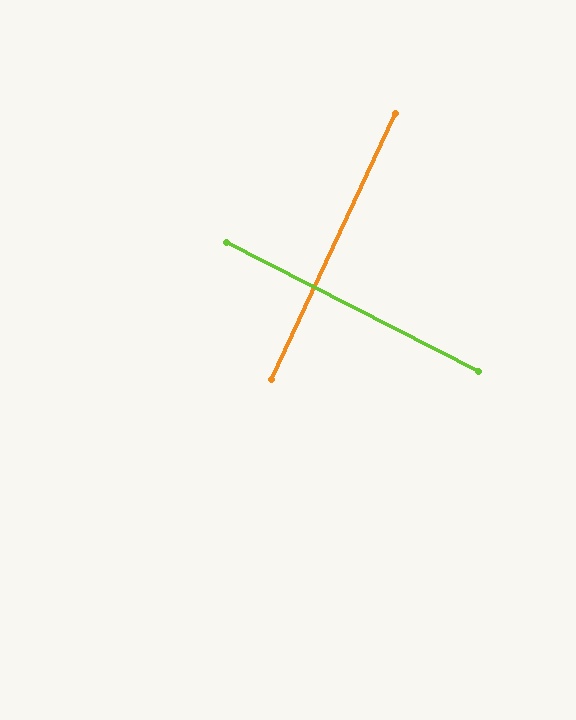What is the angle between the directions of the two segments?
Approximately 88 degrees.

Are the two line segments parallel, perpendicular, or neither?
Perpendicular — they meet at approximately 88°.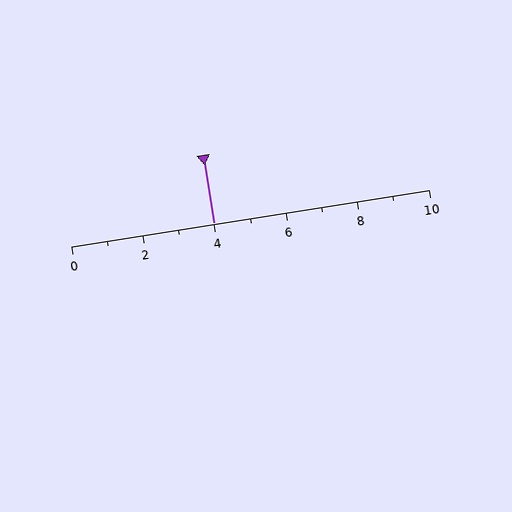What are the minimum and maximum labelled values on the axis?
The axis runs from 0 to 10.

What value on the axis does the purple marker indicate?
The marker indicates approximately 4.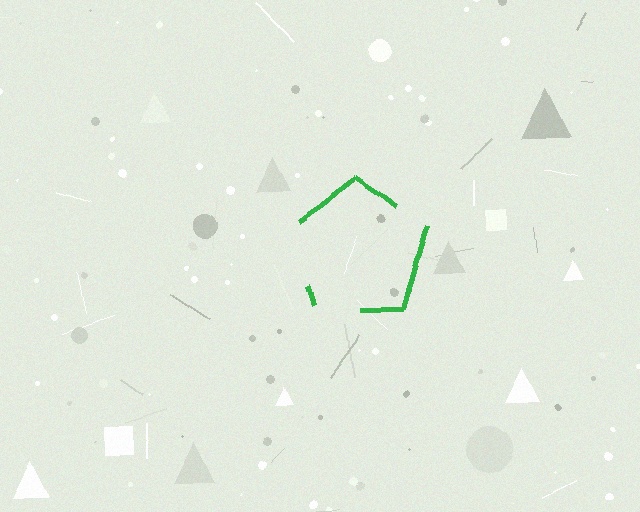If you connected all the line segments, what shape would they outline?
They would outline a pentagon.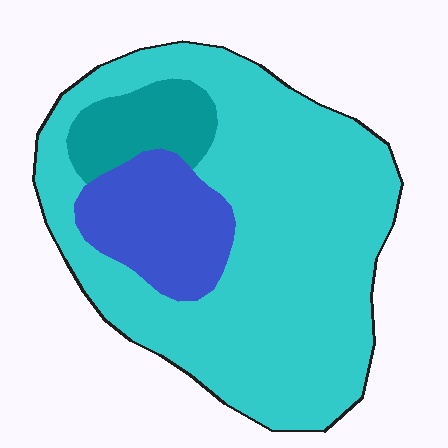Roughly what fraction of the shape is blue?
Blue covers 16% of the shape.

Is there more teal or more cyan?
Cyan.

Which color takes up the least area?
Teal, at roughly 10%.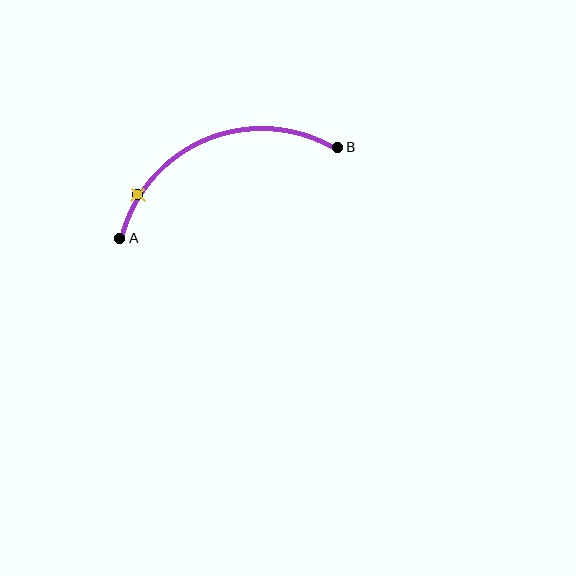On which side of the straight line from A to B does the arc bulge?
The arc bulges above the straight line connecting A and B.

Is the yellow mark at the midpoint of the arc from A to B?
No. The yellow mark lies on the arc but is closer to endpoint A. The arc midpoint would be at the point on the curve equidistant along the arc from both A and B.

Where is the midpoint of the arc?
The arc midpoint is the point on the curve farthest from the straight line joining A and B. It sits above that line.